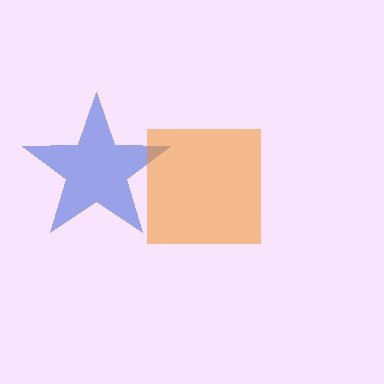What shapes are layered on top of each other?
The layered shapes are: a blue star, an orange square.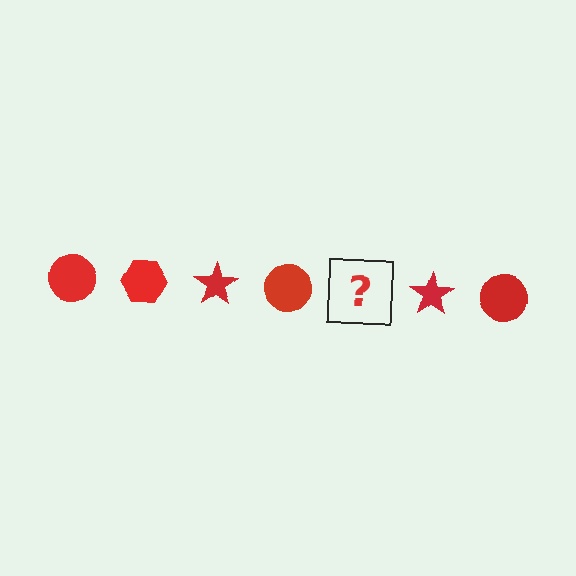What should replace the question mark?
The question mark should be replaced with a red hexagon.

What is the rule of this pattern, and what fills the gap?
The rule is that the pattern cycles through circle, hexagon, star shapes in red. The gap should be filled with a red hexagon.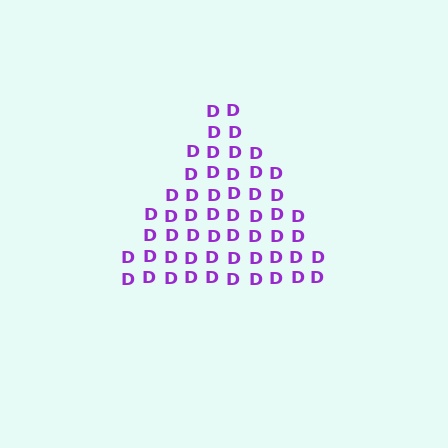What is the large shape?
The large shape is a triangle.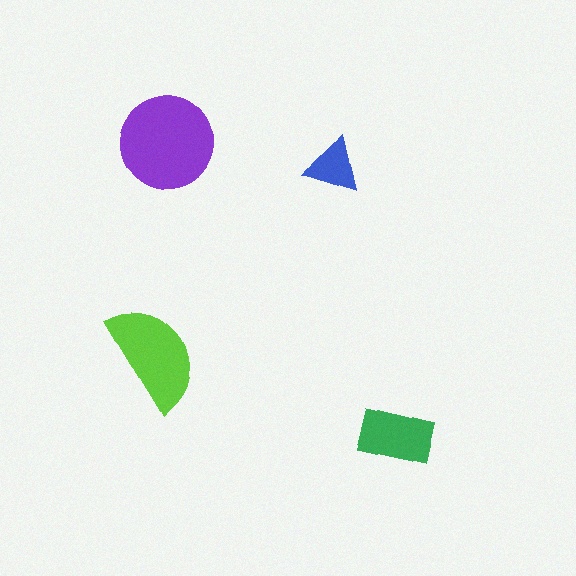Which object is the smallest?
The blue triangle.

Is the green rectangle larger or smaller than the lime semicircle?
Smaller.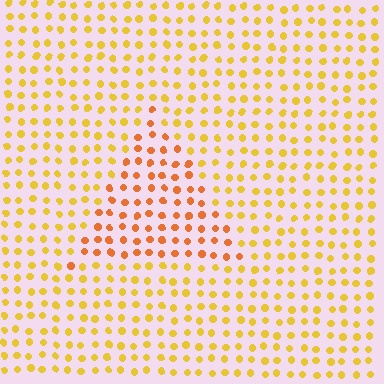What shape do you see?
I see a triangle.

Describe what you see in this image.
The image is filled with small yellow elements in a uniform arrangement. A triangle-shaped region is visible where the elements are tinted to a slightly different hue, forming a subtle color boundary.